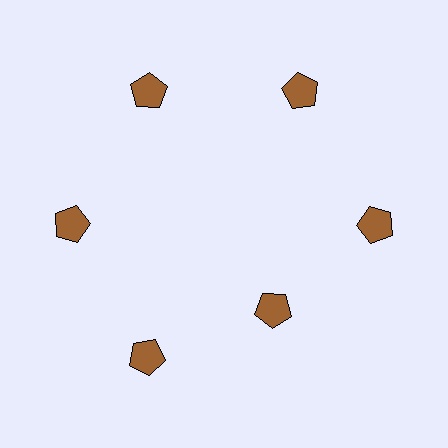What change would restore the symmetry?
The symmetry would be restored by moving it outward, back onto the ring so that all 6 pentagons sit at equal angles and equal distance from the center.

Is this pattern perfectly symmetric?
No. The 6 brown pentagons are arranged in a ring, but one element near the 5 o'clock position is pulled inward toward the center, breaking the 6-fold rotational symmetry.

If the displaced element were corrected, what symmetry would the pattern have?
It would have 6-fold rotational symmetry — the pattern would map onto itself every 60 degrees.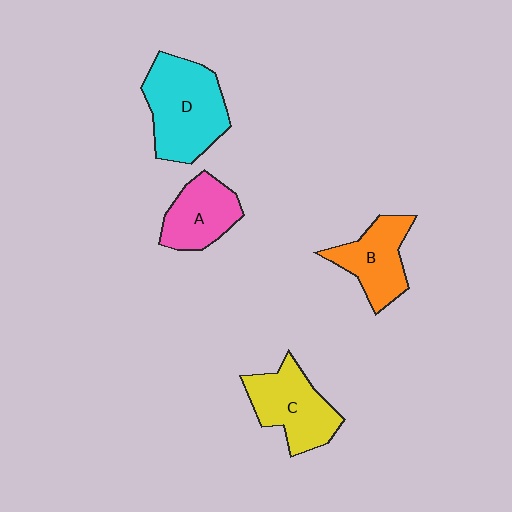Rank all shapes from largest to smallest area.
From largest to smallest: D (cyan), C (yellow), B (orange), A (pink).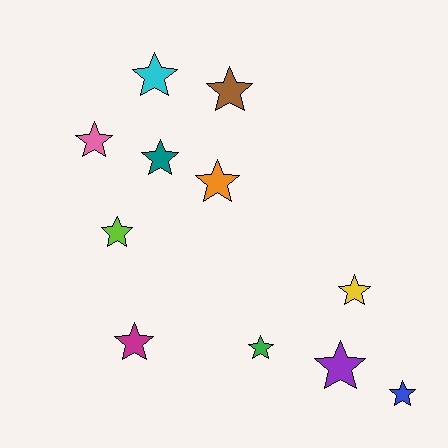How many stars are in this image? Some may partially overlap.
There are 11 stars.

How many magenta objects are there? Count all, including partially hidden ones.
There is 1 magenta object.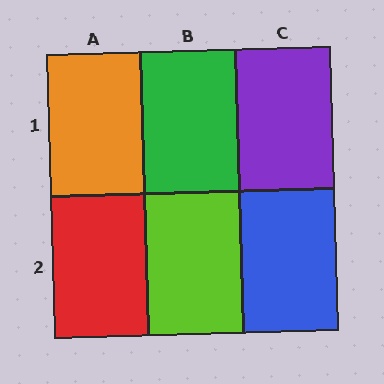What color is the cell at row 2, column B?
Lime.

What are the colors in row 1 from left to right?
Orange, green, purple.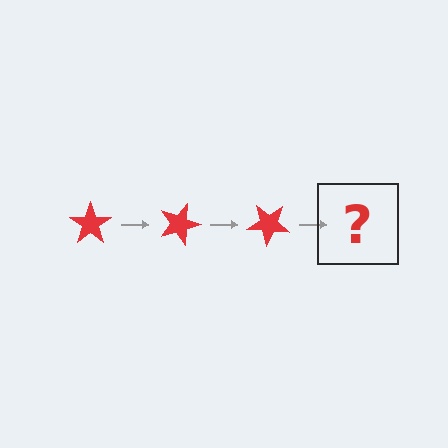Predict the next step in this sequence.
The next step is a red star rotated 60 degrees.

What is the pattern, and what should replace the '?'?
The pattern is that the star rotates 20 degrees each step. The '?' should be a red star rotated 60 degrees.